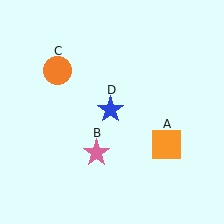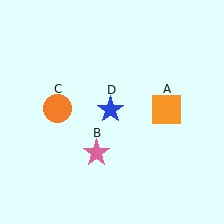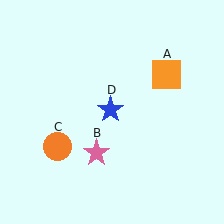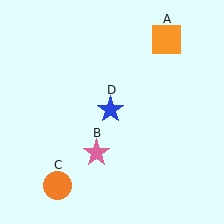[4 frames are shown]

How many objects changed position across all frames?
2 objects changed position: orange square (object A), orange circle (object C).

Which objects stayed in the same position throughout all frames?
Pink star (object B) and blue star (object D) remained stationary.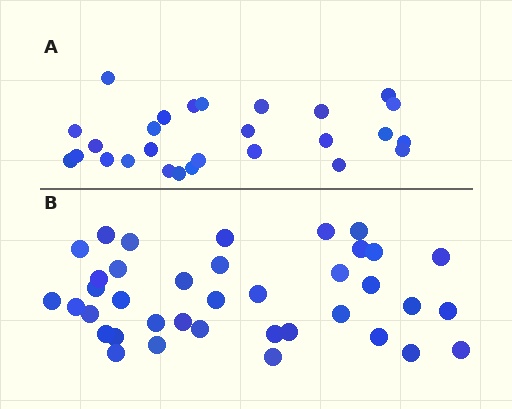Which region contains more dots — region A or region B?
Region B (the bottom region) has more dots.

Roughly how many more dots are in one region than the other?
Region B has roughly 12 or so more dots than region A.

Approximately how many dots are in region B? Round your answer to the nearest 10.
About 40 dots. (The exact count is 38, which rounds to 40.)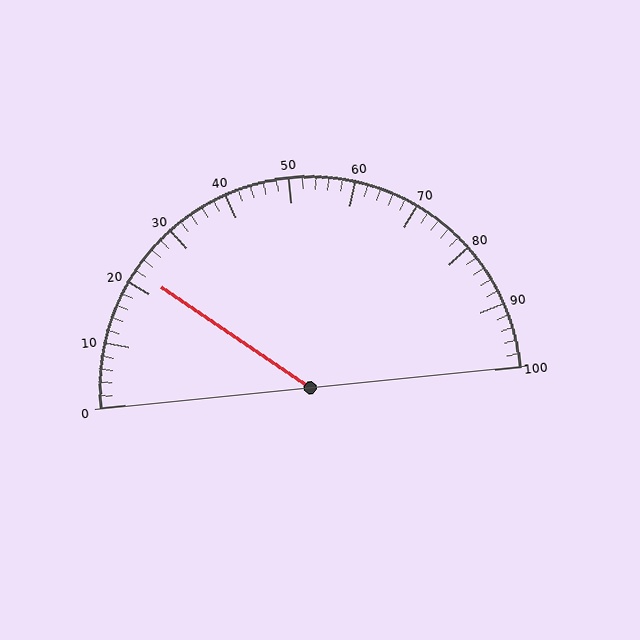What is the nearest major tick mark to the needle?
The nearest major tick mark is 20.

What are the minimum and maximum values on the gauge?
The gauge ranges from 0 to 100.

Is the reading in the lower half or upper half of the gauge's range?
The reading is in the lower half of the range (0 to 100).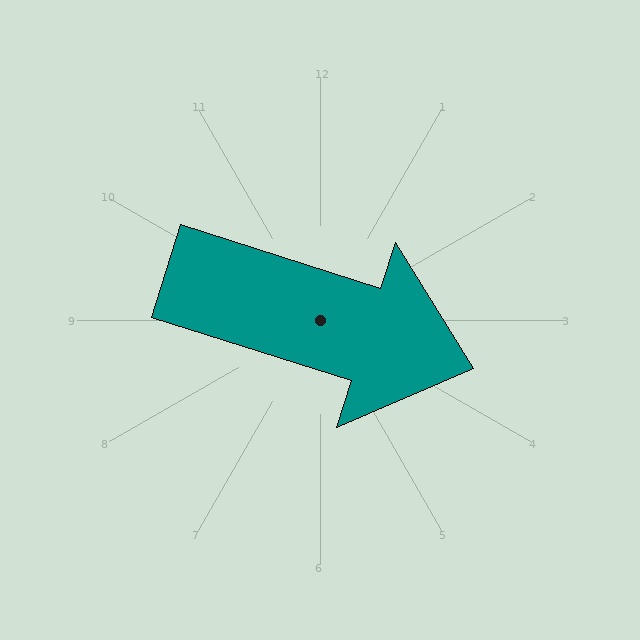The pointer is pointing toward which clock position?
Roughly 4 o'clock.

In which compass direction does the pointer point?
East.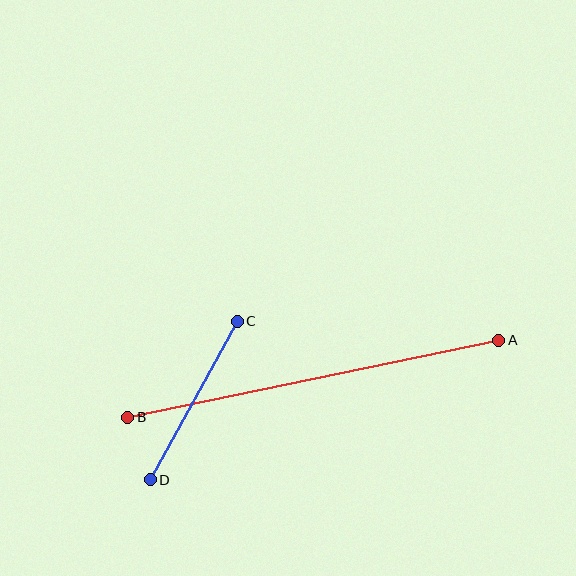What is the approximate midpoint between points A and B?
The midpoint is at approximately (313, 379) pixels.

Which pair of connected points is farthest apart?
Points A and B are farthest apart.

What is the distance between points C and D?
The distance is approximately 181 pixels.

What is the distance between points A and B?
The distance is approximately 379 pixels.